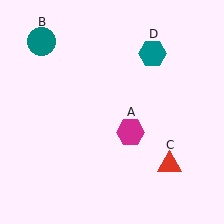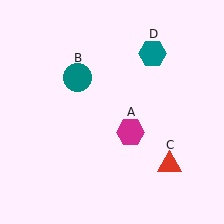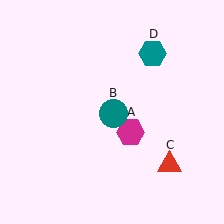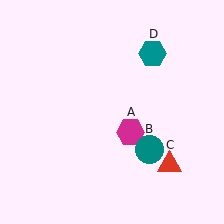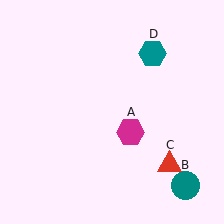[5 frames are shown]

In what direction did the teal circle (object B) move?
The teal circle (object B) moved down and to the right.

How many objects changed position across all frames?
1 object changed position: teal circle (object B).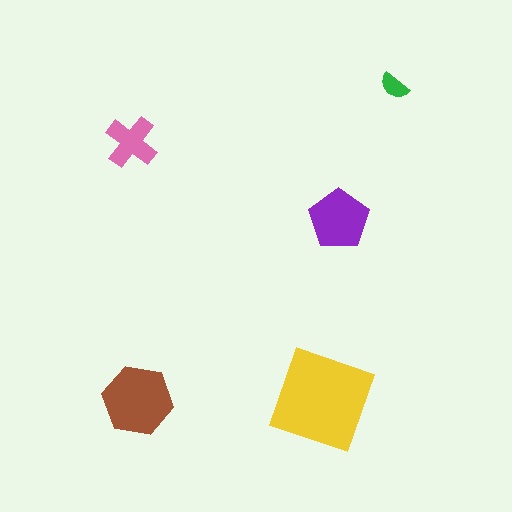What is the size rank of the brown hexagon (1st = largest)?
2nd.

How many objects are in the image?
There are 5 objects in the image.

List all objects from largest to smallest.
The yellow square, the brown hexagon, the purple pentagon, the pink cross, the green semicircle.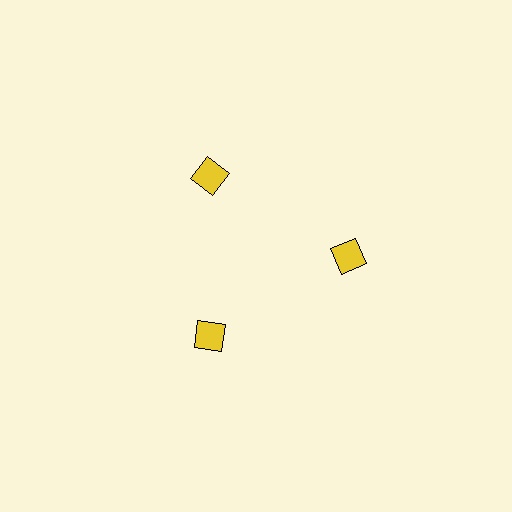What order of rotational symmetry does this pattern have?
This pattern has 3-fold rotational symmetry.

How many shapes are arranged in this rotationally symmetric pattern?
There are 3 shapes, arranged in 3 groups of 1.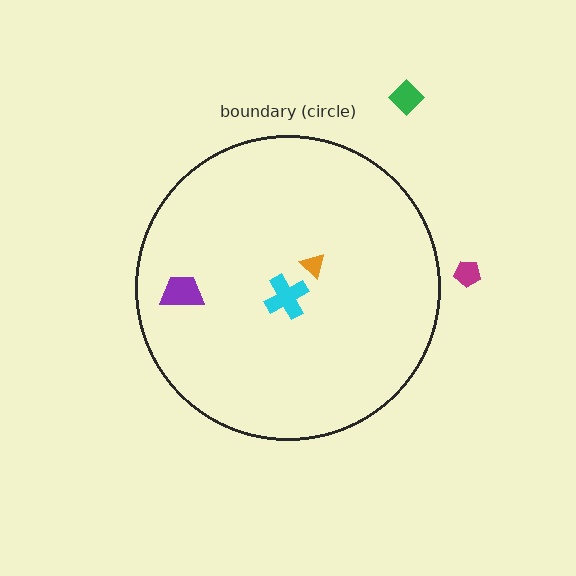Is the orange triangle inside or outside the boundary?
Inside.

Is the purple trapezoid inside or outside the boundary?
Inside.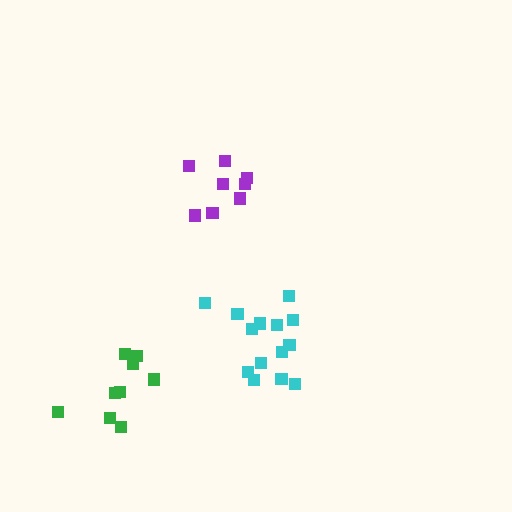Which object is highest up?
The purple cluster is topmost.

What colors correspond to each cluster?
The clusters are colored: purple, cyan, green.